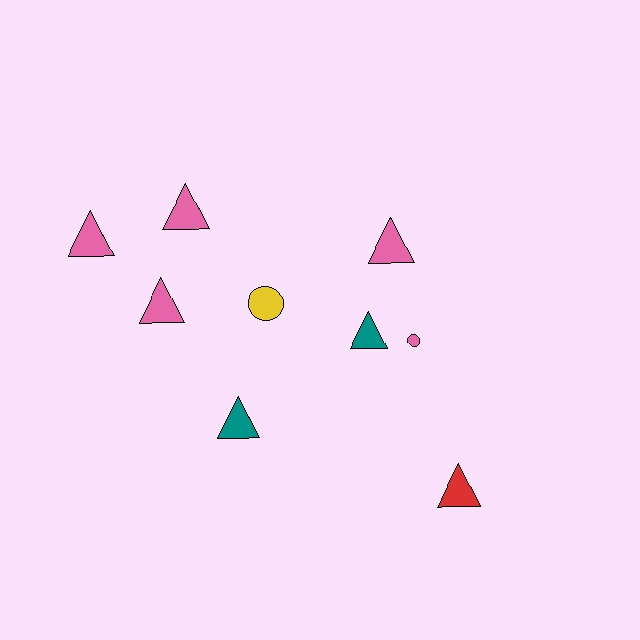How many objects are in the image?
There are 9 objects.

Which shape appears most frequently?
Triangle, with 7 objects.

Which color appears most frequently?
Pink, with 5 objects.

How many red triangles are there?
There is 1 red triangle.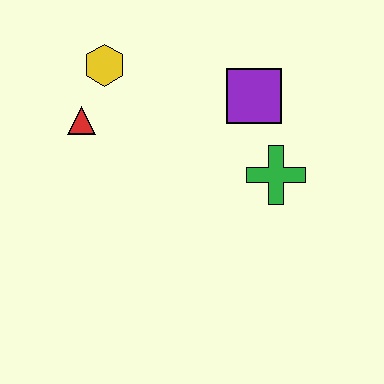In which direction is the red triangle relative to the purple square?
The red triangle is to the left of the purple square.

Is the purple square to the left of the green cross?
Yes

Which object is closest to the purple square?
The green cross is closest to the purple square.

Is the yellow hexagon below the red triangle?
No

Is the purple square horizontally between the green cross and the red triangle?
Yes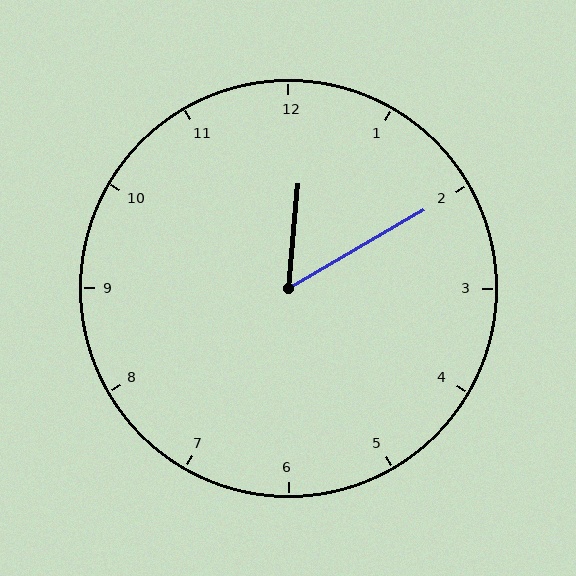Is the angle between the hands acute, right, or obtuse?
It is acute.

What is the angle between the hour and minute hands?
Approximately 55 degrees.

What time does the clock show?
12:10.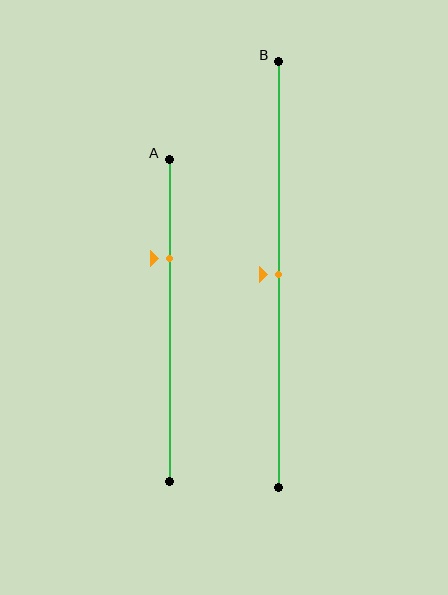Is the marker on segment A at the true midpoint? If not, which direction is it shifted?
No, the marker on segment A is shifted upward by about 19% of the segment length.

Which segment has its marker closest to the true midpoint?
Segment B has its marker closest to the true midpoint.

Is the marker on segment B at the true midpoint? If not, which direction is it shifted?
Yes, the marker on segment B is at the true midpoint.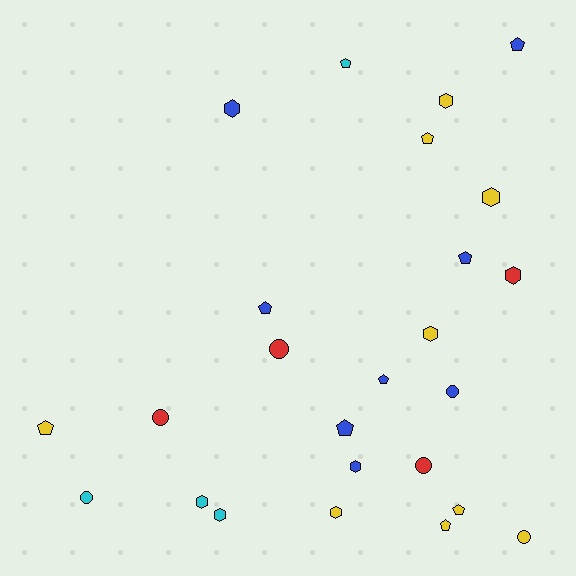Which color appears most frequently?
Yellow, with 9 objects.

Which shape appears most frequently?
Pentagon, with 10 objects.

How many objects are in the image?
There are 25 objects.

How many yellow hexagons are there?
There are 4 yellow hexagons.